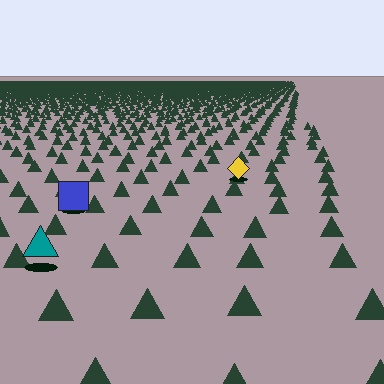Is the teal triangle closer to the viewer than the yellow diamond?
Yes. The teal triangle is closer — you can tell from the texture gradient: the ground texture is coarser near it.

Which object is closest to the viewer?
The teal triangle is closest. The texture marks near it are larger and more spread out.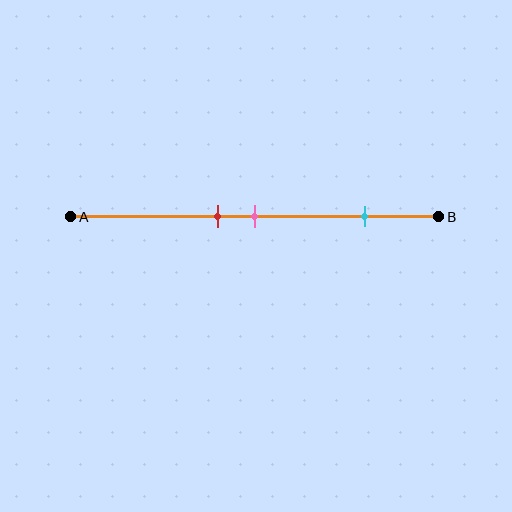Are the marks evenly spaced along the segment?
No, the marks are not evenly spaced.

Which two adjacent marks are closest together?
The red and pink marks are the closest adjacent pair.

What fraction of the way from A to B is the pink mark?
The pink mark is approximately 50% (0.5) of the way from A to B.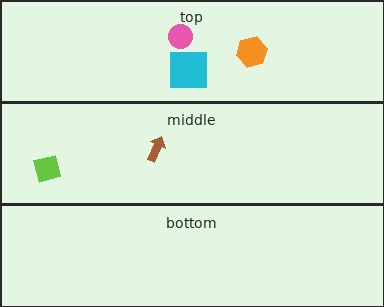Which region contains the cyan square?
The top region.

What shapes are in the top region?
The pink circle, the cyan square, the orange hexagon.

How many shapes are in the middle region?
2.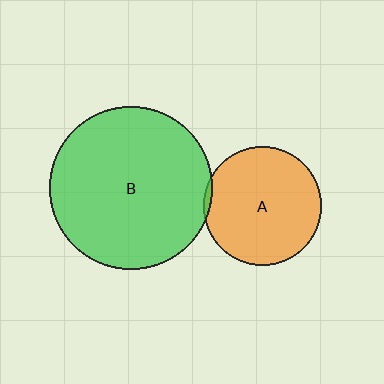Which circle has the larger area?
Circle B (green).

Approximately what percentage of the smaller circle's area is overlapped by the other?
Approximately 5%.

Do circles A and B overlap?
Yes.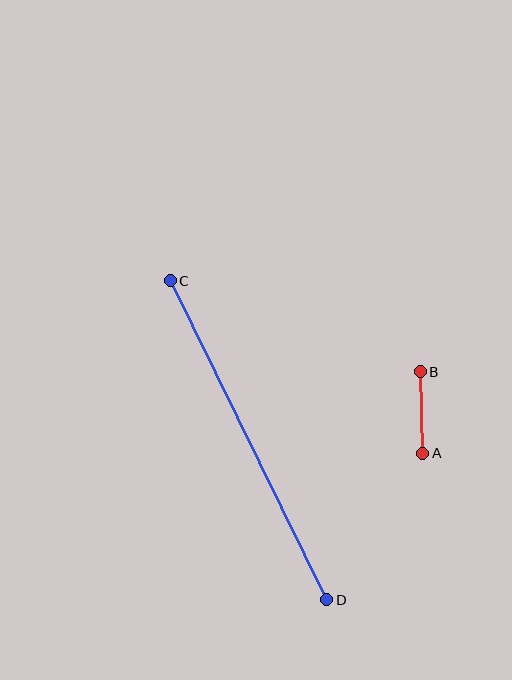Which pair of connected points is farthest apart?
Points C and D are farthest apart.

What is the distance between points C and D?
The distance is approximately 355 pixels.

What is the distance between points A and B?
The distance is approximately 81 pixels.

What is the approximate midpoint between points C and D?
The midpoint is at approximately (249, 440) pixels.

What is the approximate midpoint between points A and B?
The midpoint is at approximately (421, 413) pixels.